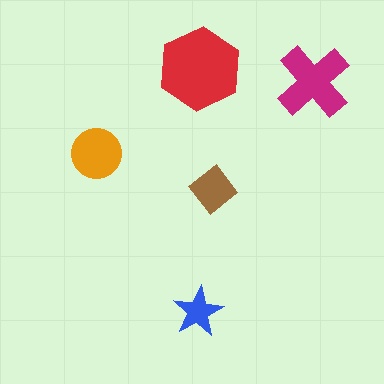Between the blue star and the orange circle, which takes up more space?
The orange circle.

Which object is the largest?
The red hexagon.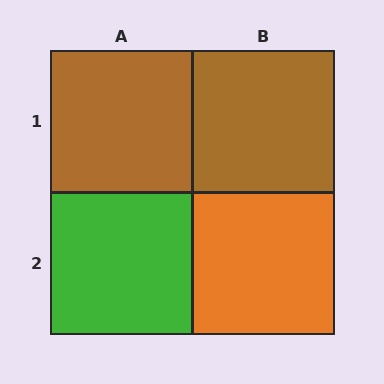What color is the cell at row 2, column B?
Orange.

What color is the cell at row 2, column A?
Green.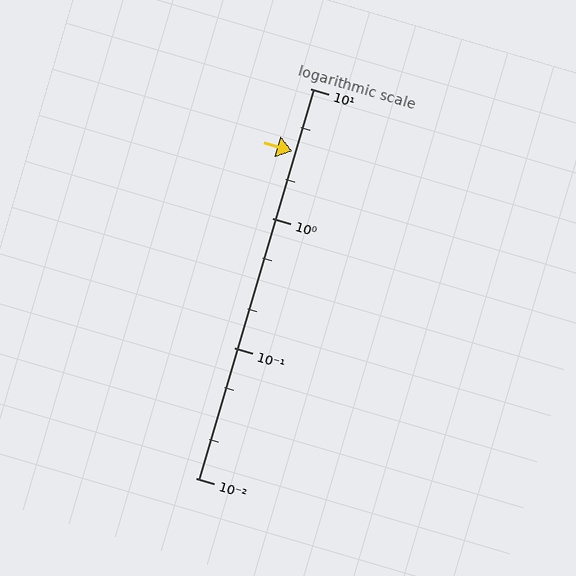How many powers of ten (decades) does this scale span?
The scale spans 3 decades, from 0.01 to 10.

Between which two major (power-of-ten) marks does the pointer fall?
The pointer is between 1 and 10.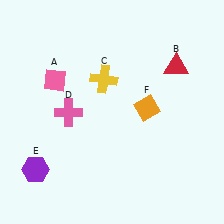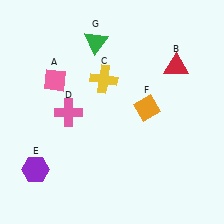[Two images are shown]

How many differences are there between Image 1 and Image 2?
There is 1 difference between the two images.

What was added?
A green triangle (G) was added in Image 2.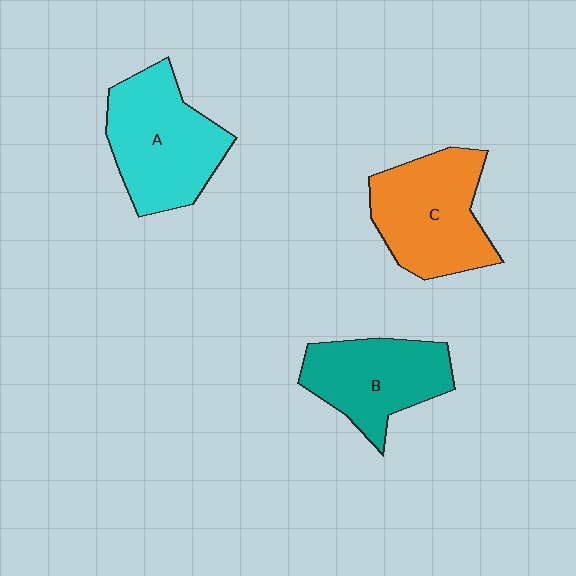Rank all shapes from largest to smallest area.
From largest to smallest: A (cyan), C (orange), B (teal).